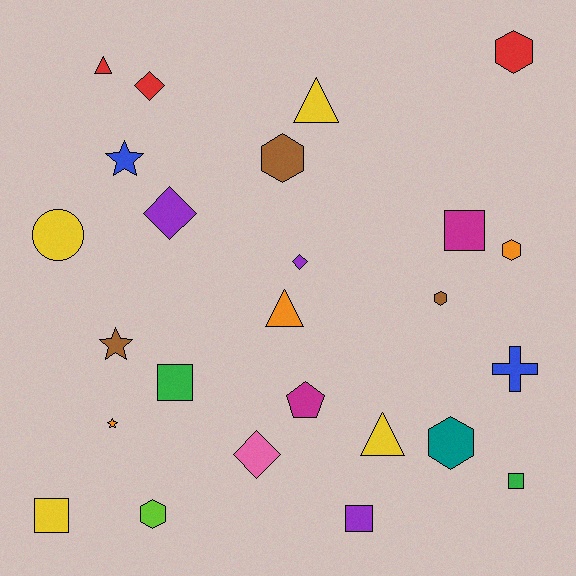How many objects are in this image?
There are 25 objects.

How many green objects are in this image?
There are 2 green objects.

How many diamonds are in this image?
There are 4 diamonds.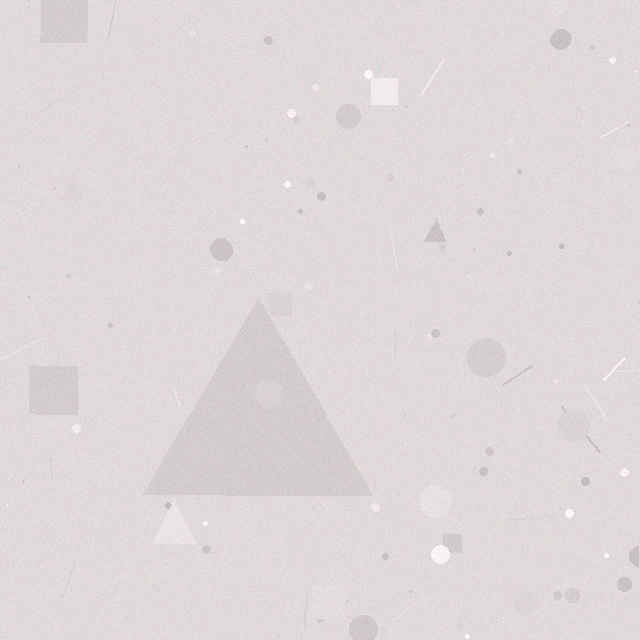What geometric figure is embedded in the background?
A triangle is embedded in the background.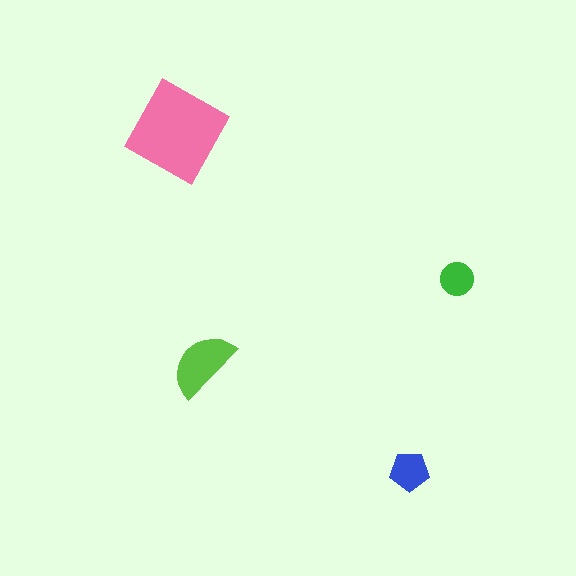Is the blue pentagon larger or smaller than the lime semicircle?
Smaller.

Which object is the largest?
The pink diamond.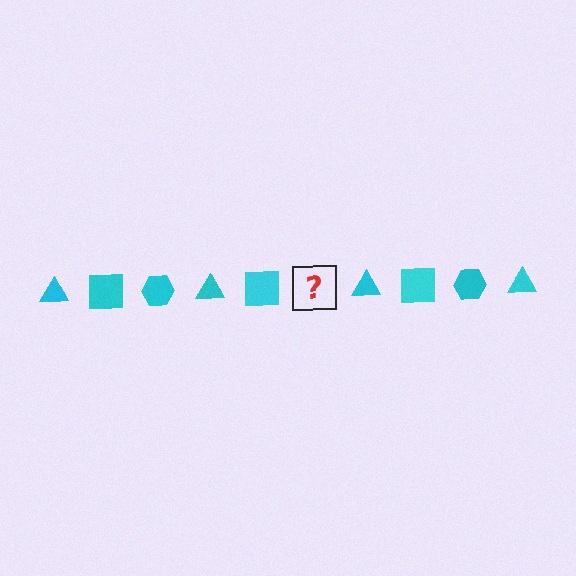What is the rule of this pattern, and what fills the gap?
The rule is that the pattern cycles through triangle, square, hexagon shapes in cyan. The gap should be filled with a cyan hexagon.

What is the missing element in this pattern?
The missing element is a cyan hexagon.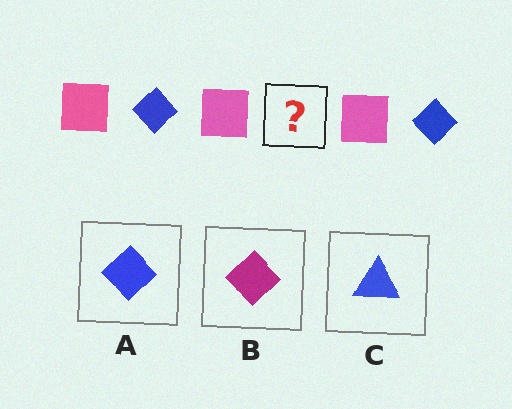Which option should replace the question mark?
Option A.